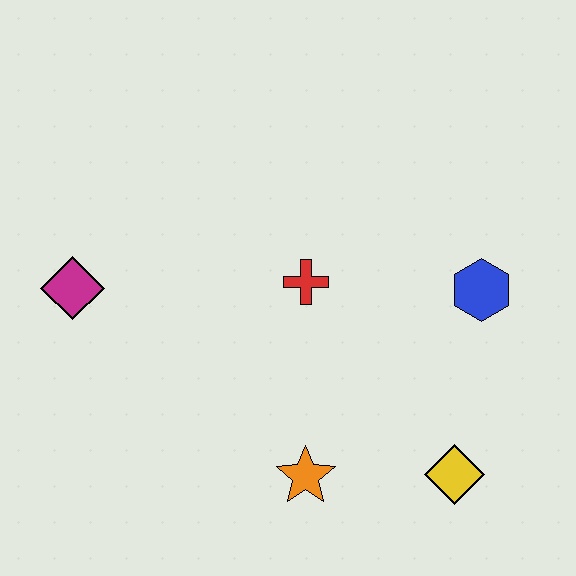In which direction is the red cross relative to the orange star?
The red cross is above the orange star.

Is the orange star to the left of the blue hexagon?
Yes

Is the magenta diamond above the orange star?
Yes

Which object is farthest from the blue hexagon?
The magenta diamond is farthest from the blue hexagon.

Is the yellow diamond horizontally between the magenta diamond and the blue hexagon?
Yes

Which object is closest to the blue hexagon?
The red cross is closest to the blue hexagon.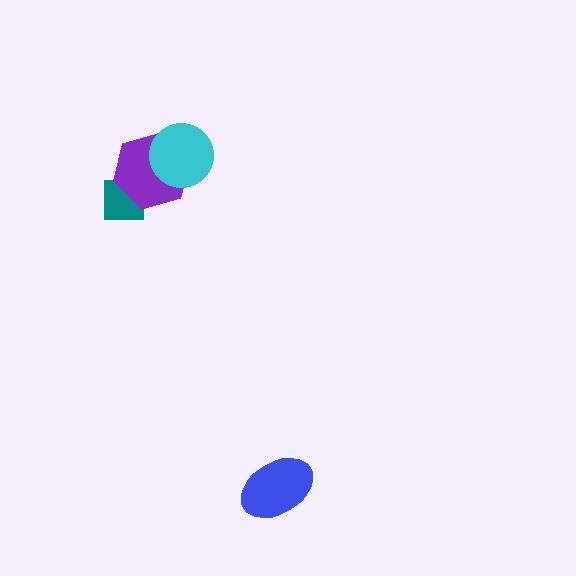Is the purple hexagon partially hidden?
Yes, it is partially covered by another shape.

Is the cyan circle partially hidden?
No, no other shape covers it.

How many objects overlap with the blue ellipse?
0 objects overlap with the blue ellipse.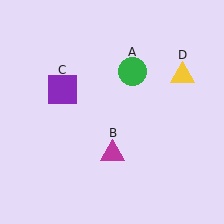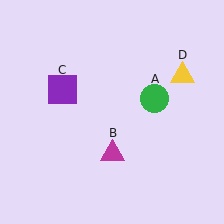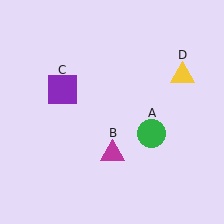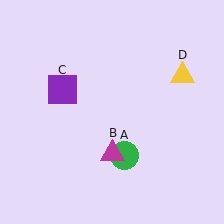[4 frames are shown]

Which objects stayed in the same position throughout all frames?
Magenta triangle (object B) and purple square (object C) and yellow triangle (object D) remained stationary.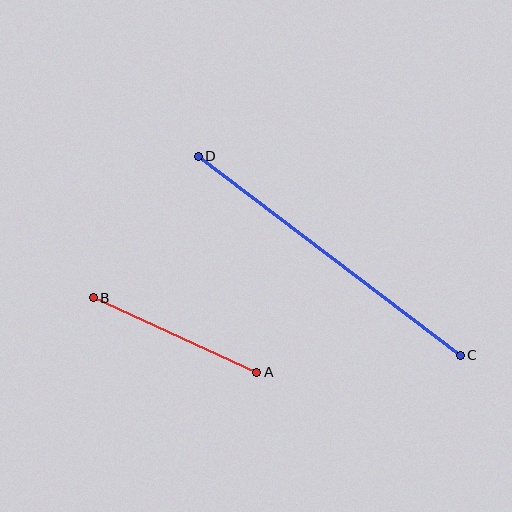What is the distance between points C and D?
The distance is approximately 329 pixels.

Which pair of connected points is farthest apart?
Points C and D are farthest apart.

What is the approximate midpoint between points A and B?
The midpoint is at approximately (175, 335) pixels.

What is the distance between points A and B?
The distance is approximately 180 pixels.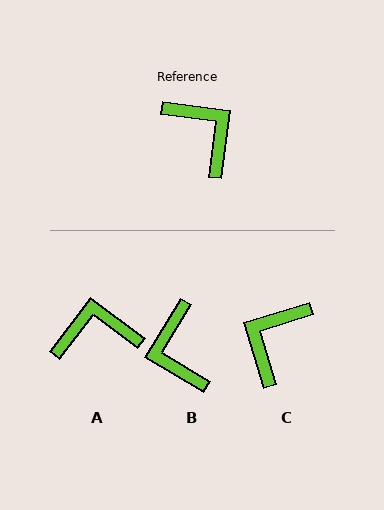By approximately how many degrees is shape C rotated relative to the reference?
Approximately 114 degrees counter-clockwise.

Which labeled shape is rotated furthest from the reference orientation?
B, about 157 degrees away.